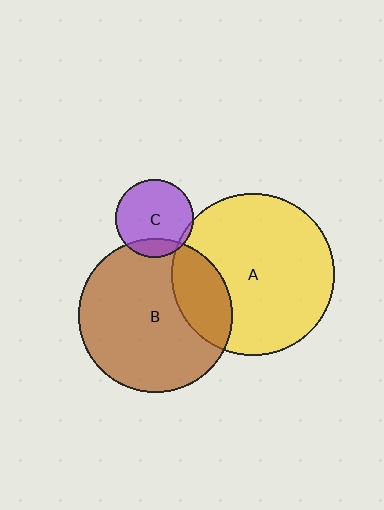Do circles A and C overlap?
Yes.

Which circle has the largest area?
Circle A (yellow).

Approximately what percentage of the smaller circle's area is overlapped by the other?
Approximately 5%.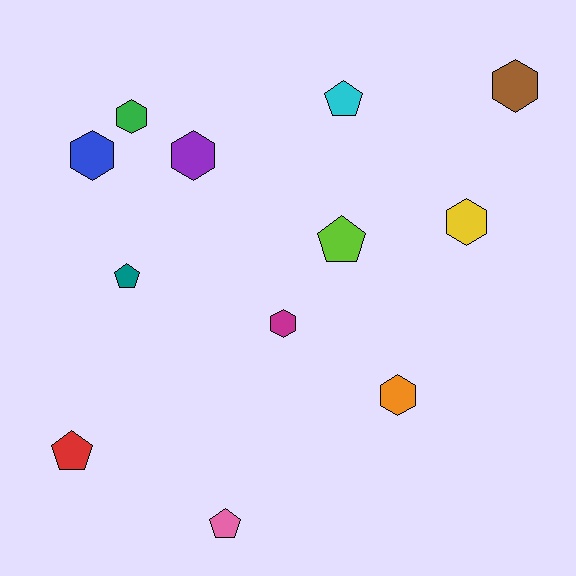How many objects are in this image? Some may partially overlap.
There are 12 objects.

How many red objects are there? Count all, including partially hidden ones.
There is 1 red object.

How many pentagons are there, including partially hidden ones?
There are 5 pentagons.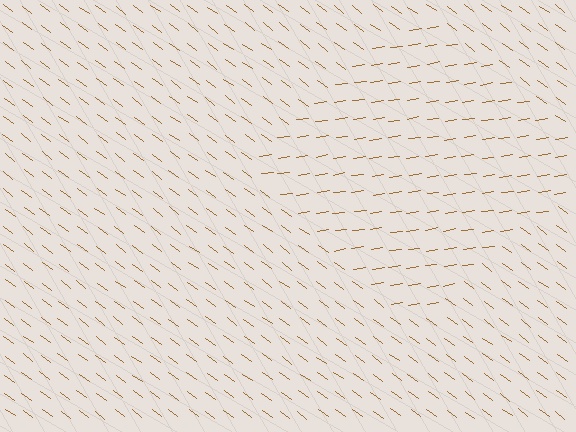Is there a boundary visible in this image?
Yes, there is a texture boundary formed by a change in line orientation.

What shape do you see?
I see a diamond.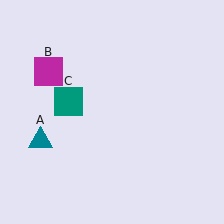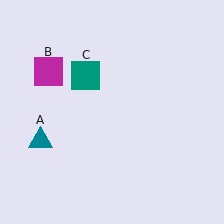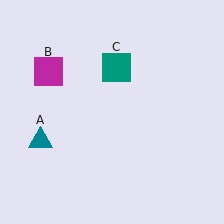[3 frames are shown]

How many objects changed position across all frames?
1 object changed position: teal square (object C).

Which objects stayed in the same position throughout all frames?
Teal triangle (object A) and magenta square (object B) remained stationary.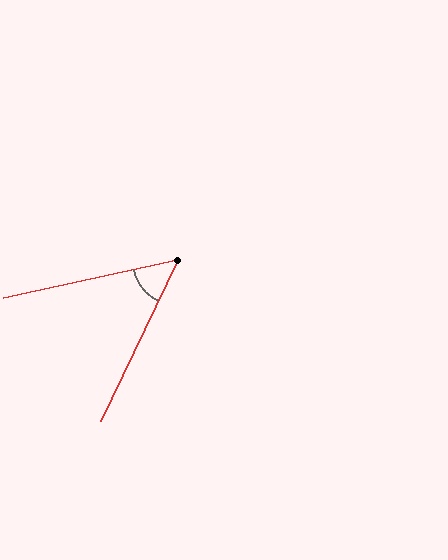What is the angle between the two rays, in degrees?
Approximately 52 degrees.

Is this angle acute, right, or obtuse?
It is acute.